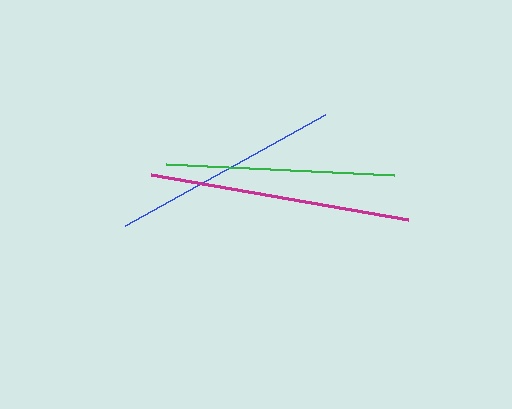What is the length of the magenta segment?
The magenta segment is approximately 261 pixels long.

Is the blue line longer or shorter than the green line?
The blue line is longer than the green line.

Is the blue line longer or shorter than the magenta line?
The magenta line is longer than the blue line.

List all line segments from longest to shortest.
From longest to shortest: magenta, blue, green.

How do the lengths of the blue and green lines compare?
The blue and green lines are approximately the same length.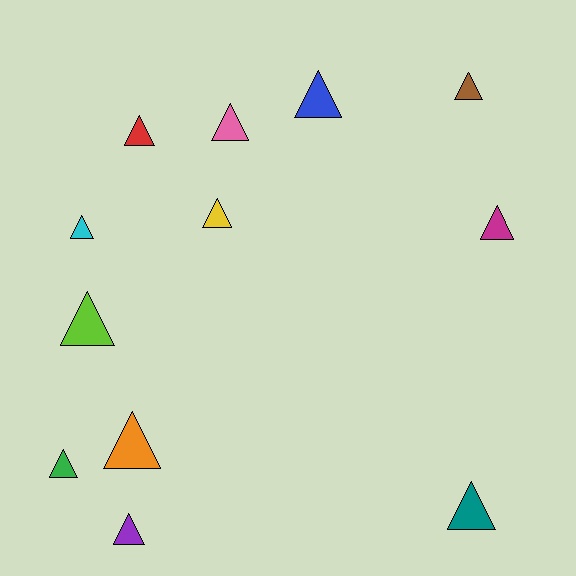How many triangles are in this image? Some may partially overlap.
There are 12 triangles.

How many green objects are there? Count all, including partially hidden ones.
There is 1 green object.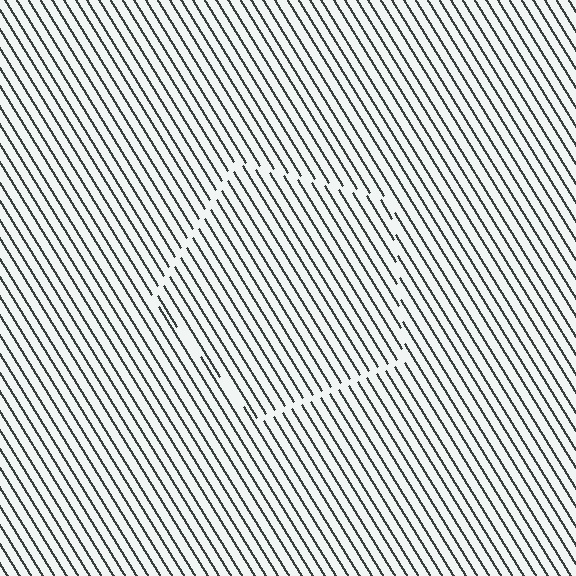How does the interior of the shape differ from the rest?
The interior of the shape contains the same grating, shifted by half a period — the contour is defined by the phase discontinuity where line-ends from the inner and outer gratings abut.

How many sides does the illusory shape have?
5 sides — the line-ends trace a pentagon.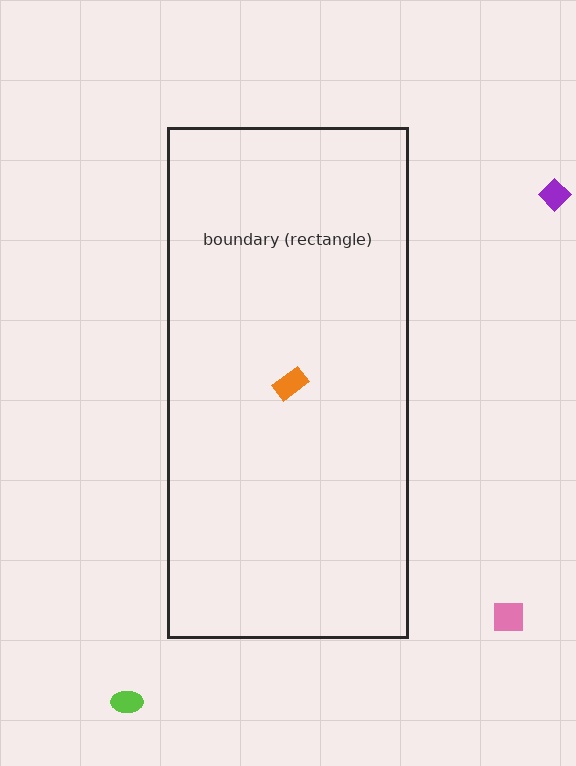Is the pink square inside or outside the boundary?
Outside.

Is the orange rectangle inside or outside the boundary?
Inside.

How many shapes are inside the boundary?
1 inside, 3 outside.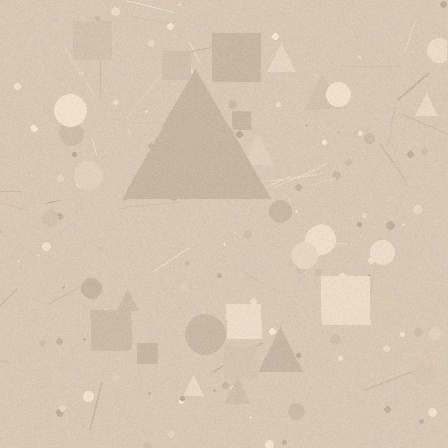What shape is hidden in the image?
A triangle is hidden in the image.